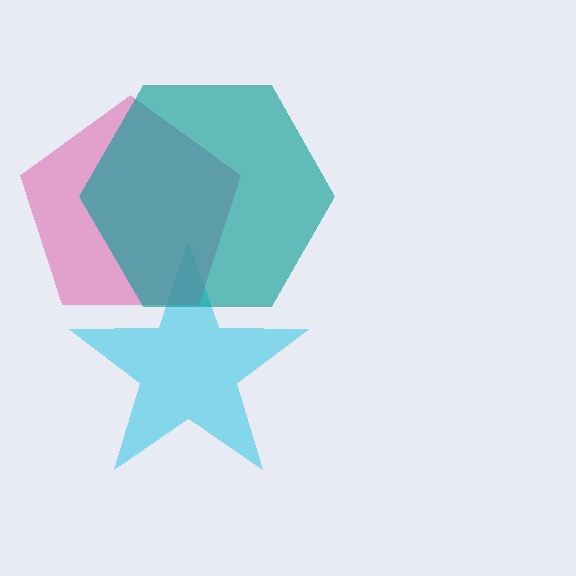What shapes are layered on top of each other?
The layered shapes are: a cyan star, a pink pentagon, a teal hexagon.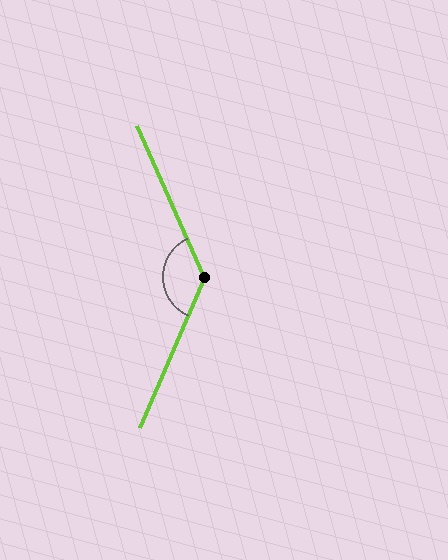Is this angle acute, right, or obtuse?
It is obtuse.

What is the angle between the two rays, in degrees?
Approximately 133 degrees.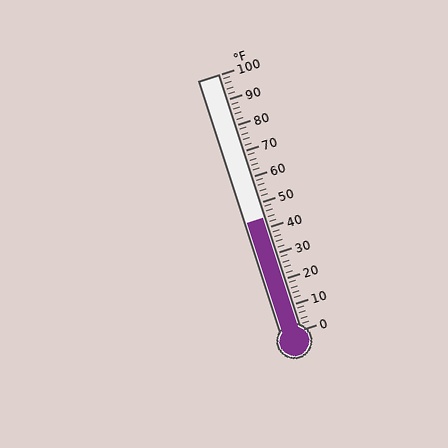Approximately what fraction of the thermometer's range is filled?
The thermometer is filled to approximately 45% of its range.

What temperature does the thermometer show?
The thermometer shows approximately 44°F.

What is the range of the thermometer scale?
The thermometer scale ranges from 0°F to 100°F.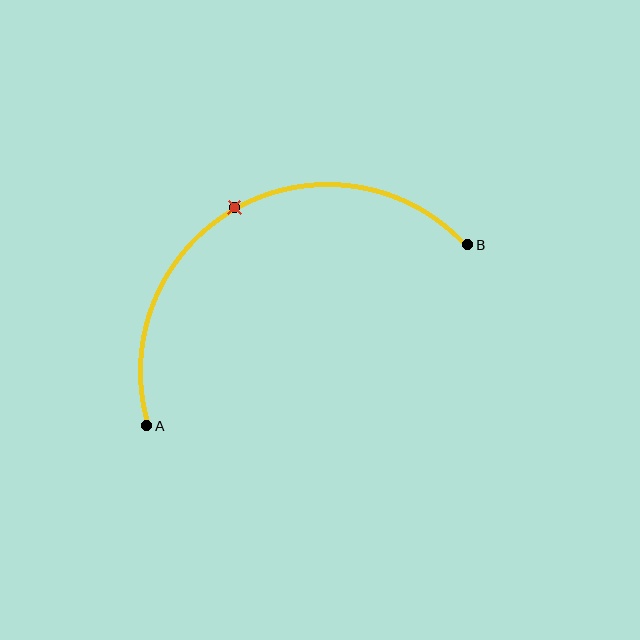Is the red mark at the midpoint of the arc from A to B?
Yes. The red mark lies on the arc at equal arc-length from both A and B — it is the arc midpoint.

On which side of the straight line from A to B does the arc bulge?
The arc bulges above the straight line connecting A and B.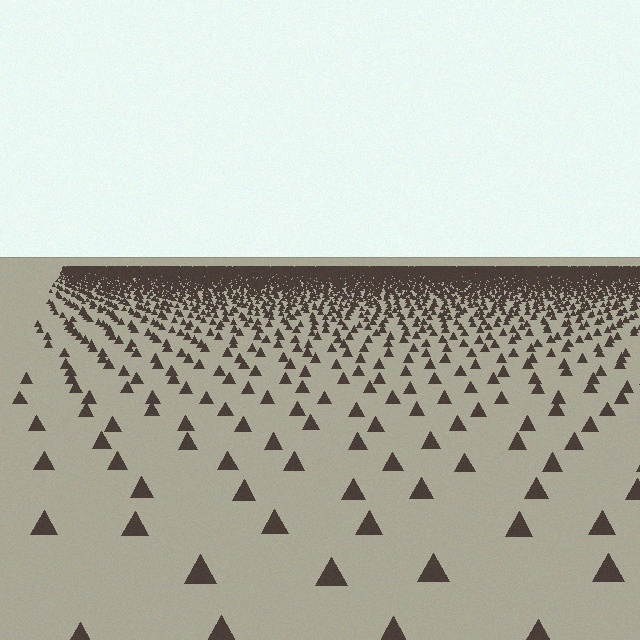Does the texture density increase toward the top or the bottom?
Density increases toward the top.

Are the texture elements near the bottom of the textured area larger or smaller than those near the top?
Larger. Near the bottom, elements are closer to the viewer and appear at a bigger on-screen size.